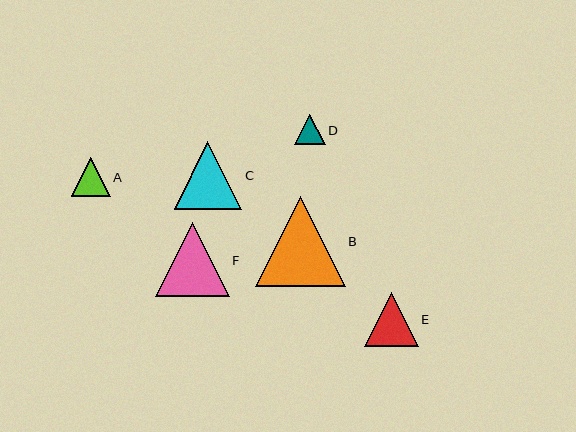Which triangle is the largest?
Triangle B is the largest with a size of approximately 90 pixels.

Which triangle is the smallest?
Triangle D is the smallest with a size of approximately 30 pixels.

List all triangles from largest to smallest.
From largest to smallest: B, F, C, E, A, D.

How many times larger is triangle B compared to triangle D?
Triangle B is approximately 2.9 times the size of triangle D.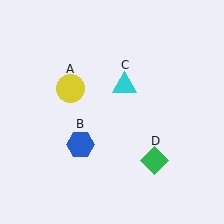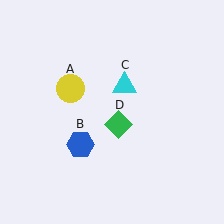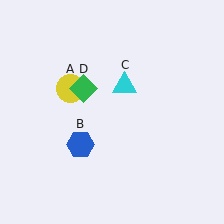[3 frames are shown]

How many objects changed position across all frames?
1 object changed position: green diamond (object D).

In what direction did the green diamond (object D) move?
The green diamond (object D) moved up and to the left.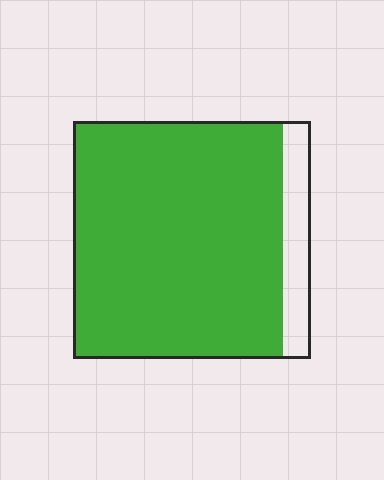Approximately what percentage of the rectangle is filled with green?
Approximately 90%.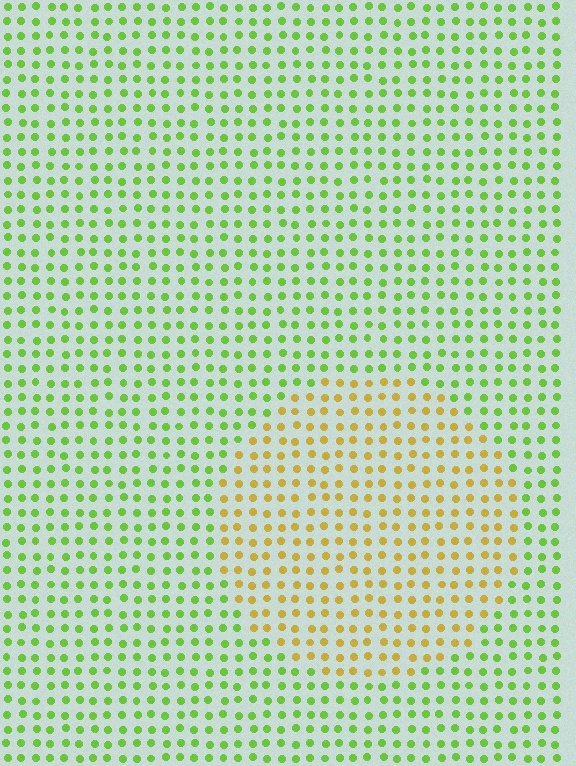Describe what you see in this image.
The image is filled with small lime elements in a uniform arrangement. A circle-shaped region is visible where the elements are tinted to a slightly different hue, forming a subtle color boundary.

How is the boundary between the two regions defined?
The boundary is defined purely by a slight shift in hue (about 52 degrees). Spacing, size, and orientation are identical on both sides.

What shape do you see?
I see a circle.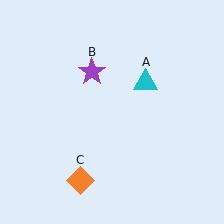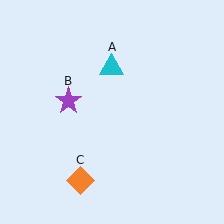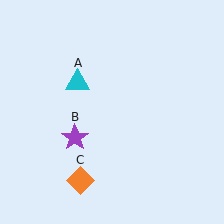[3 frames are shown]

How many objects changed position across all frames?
2 objects changed position: cyan triangle (object A), purple star (object B).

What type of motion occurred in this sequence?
The cyan triangle (object A), purple star (object B) rotated counterclockwise around the center of the scene.